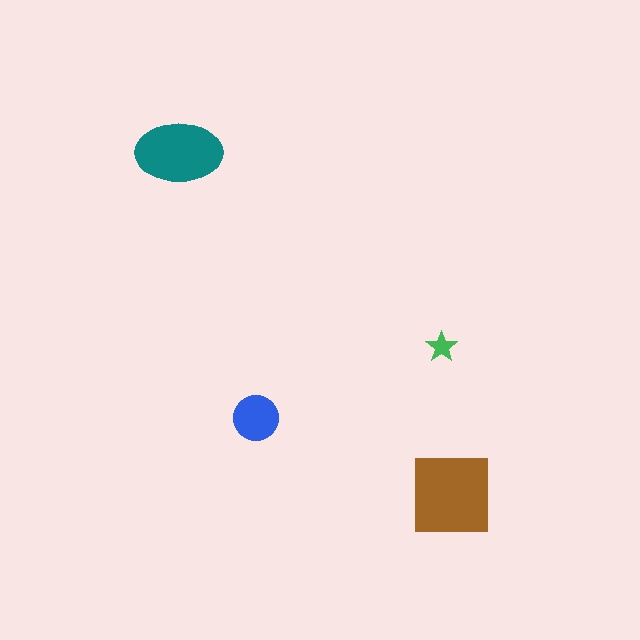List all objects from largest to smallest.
The brown square, the teal ellipse, the blue circle, the green star.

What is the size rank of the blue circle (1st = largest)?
3rd.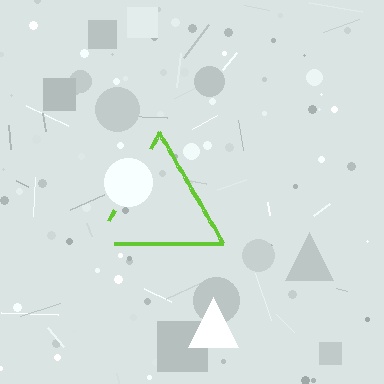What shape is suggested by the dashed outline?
The dashed outline suggests a triangle.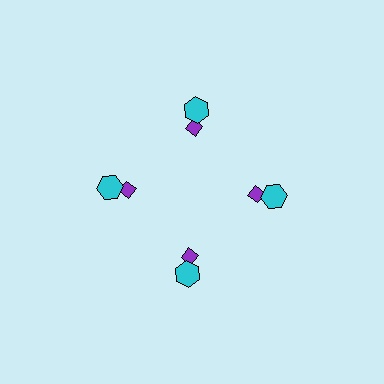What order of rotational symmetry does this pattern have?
This pattern has 4-fold rotational symmetry.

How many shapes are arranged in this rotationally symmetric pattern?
There are 8 shapes, arranged in 4 groups of 2.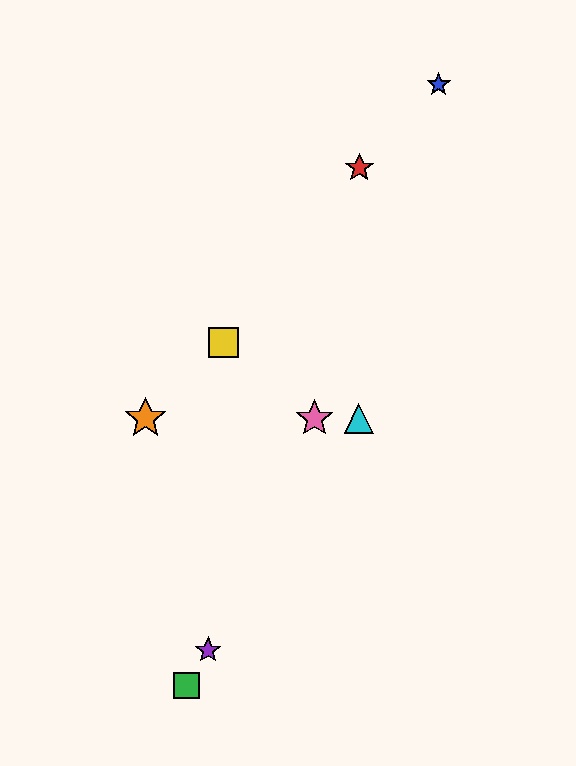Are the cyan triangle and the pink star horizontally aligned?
Yes, both are at y≈418.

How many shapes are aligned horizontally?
3 shapes (the orange star, the cyan triangle, the pink star) are aligned horizontally.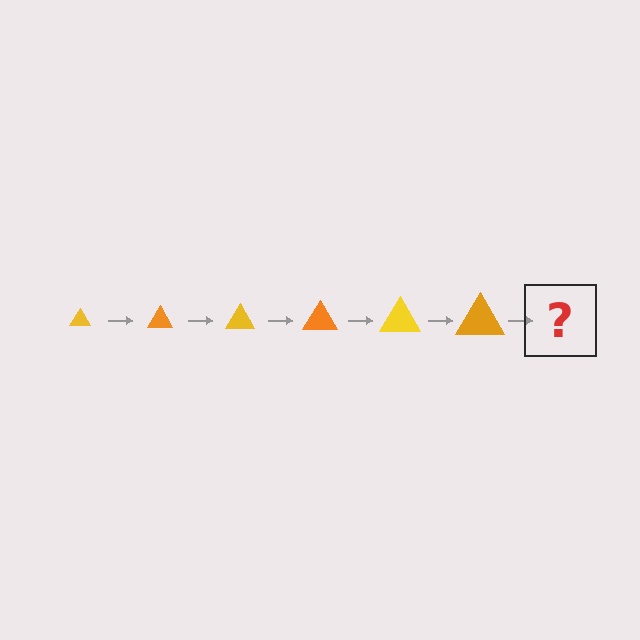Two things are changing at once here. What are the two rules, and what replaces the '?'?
The two rules are that the triangle grows larger each step and the color cycles through yellow and orange. The '?' should be a yellow triangle, larger than the previous one.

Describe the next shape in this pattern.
It should be a yellow triangle, larger than the previous one.